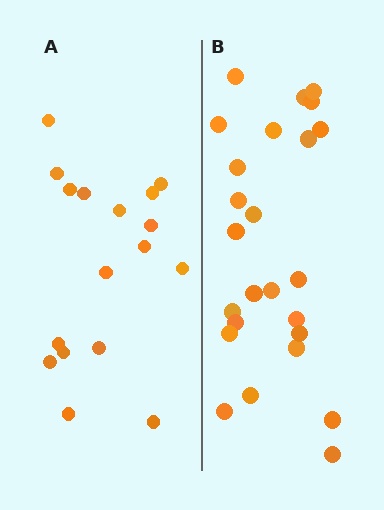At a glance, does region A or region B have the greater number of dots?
Region B (the right region) has more dots.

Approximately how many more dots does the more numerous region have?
Region B has roughly 8 or so more dots than region A.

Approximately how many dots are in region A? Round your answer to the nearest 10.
About 20 dots. (The exact count is 17, which rounds to 20.)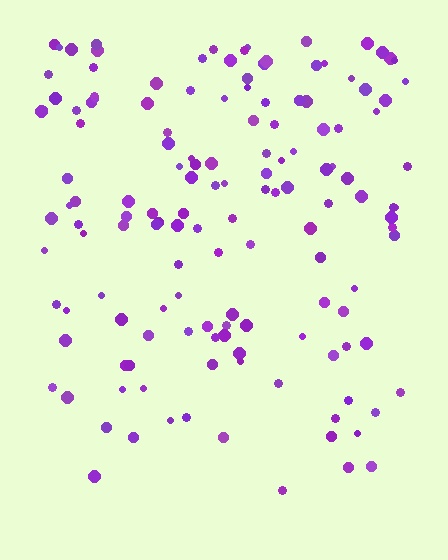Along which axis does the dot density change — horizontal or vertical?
Vertical.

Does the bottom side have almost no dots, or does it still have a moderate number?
Still a moderate number, just noticeably fewer than the top.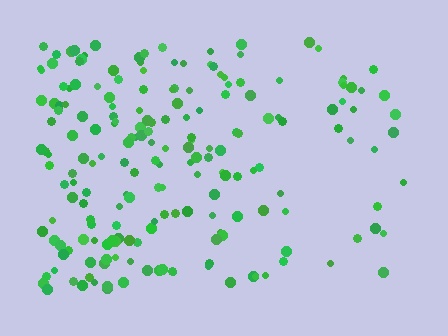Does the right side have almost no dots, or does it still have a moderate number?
Still a moderate number, just noticeably fewer than the left.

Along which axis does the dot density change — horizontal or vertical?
Horizontal.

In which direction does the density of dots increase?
From right to left, with the left side densest.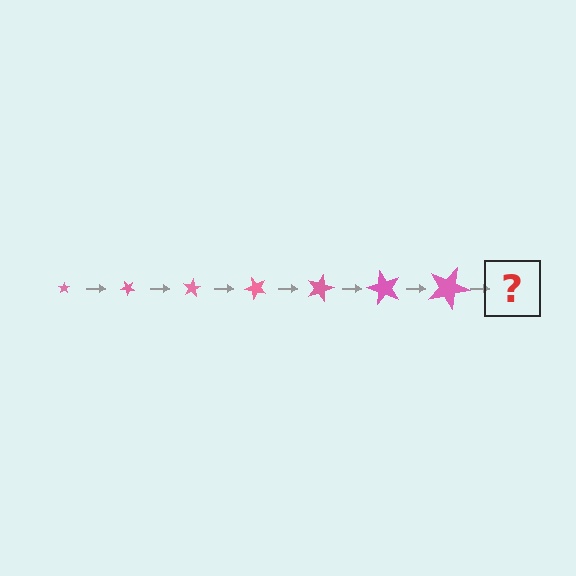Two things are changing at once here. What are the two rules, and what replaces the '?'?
The two rules are that the star grows larger each step and it rotates 40 degrees each step. The '?' should be a star, larger than the previous one and rotated 280 degrees from the start.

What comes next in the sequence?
The next element should be a star, larger than the previous one and rotated 280 degrees from the start.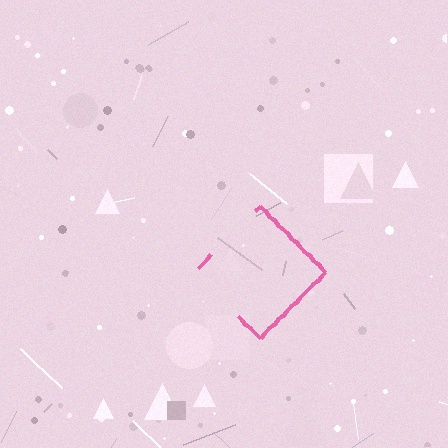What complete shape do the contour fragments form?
The contour fragments form a diamond.